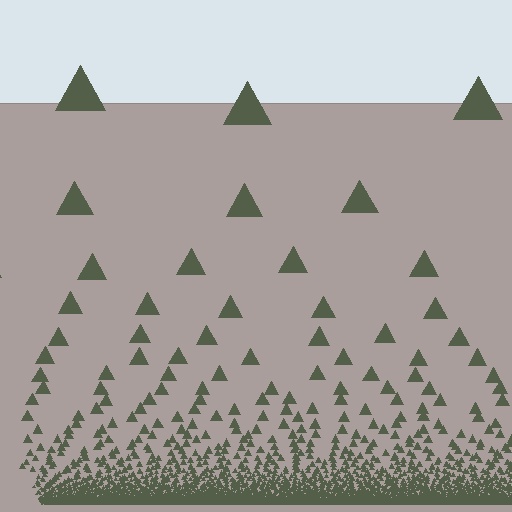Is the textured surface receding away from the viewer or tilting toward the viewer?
The surface appears to tilt toward the viewer. Texture elements get larger and sparser toward the top.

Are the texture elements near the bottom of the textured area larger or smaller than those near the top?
Smaller. The gradient is inverted — elements near the bottom are smaller and denser.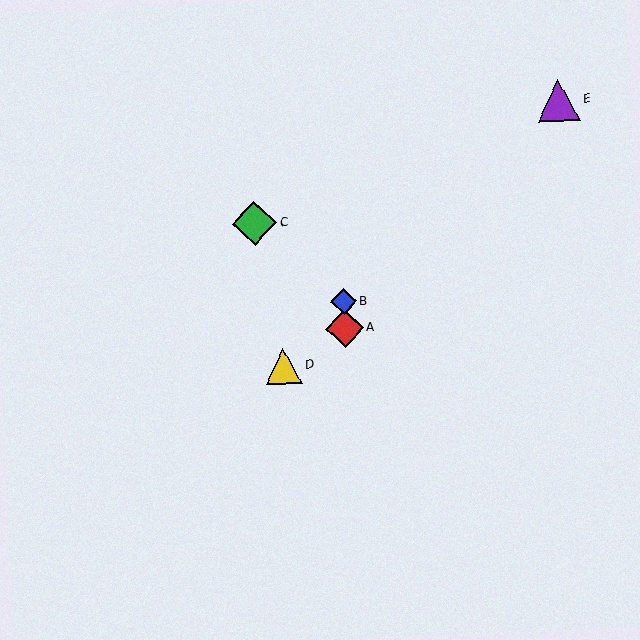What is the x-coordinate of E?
Object E is at x≈558.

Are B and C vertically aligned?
No, B is at x≈344 and C is at x≈255.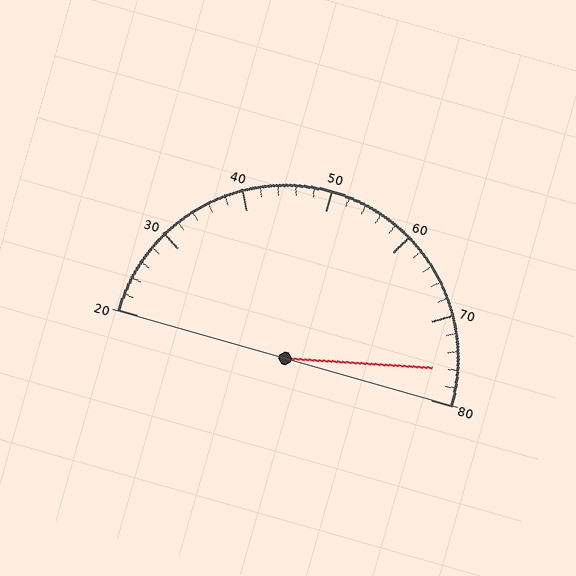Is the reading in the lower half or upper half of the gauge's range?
The reading is in the upper half of the range (20 to 80).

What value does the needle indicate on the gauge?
The needle indicates approximately 76.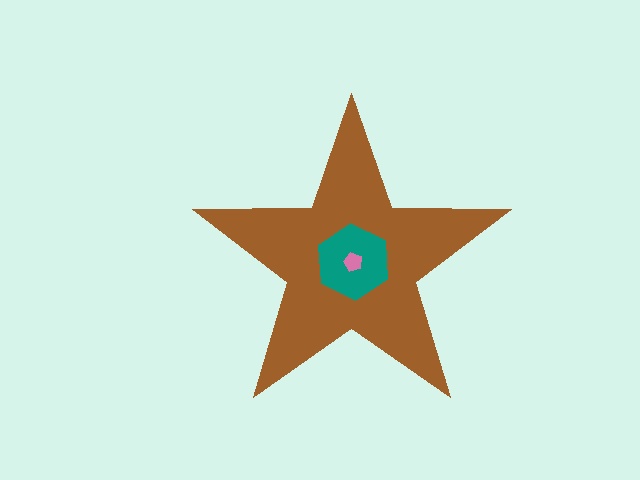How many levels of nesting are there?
3.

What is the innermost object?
The pink pentagon.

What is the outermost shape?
The brown star.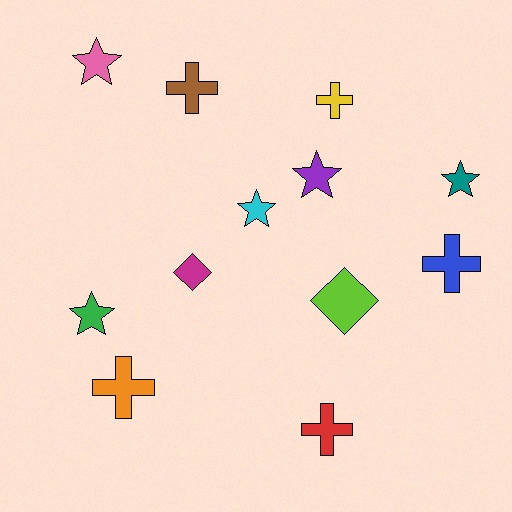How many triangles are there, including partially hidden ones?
There are no triangles.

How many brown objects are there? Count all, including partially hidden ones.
There is 1 brown object.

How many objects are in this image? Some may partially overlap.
There are 12 objects.